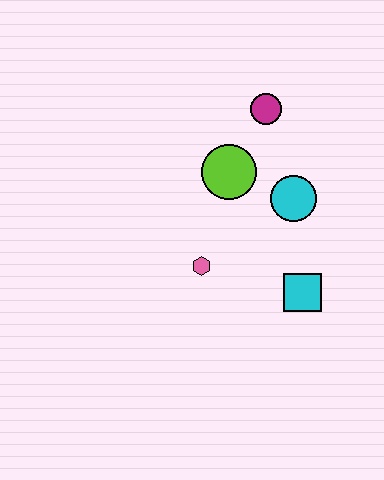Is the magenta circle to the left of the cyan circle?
Yes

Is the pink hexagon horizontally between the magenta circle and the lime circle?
No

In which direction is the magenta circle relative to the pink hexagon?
The magenta circle is above the pink hexagon.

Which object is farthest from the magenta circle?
The cyan square is farthest from the magenta circle.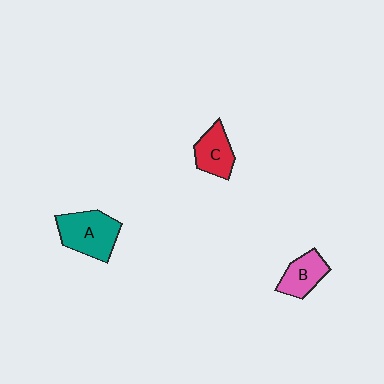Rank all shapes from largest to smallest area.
From largest to smallest: A (teal), C (red), B (pink).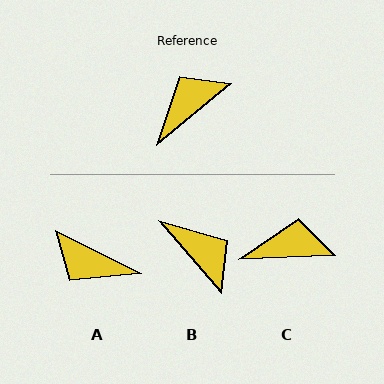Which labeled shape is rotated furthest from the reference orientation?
A, about 114 degrees away.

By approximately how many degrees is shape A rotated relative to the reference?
Approximately 114 degrees counter-clockwise.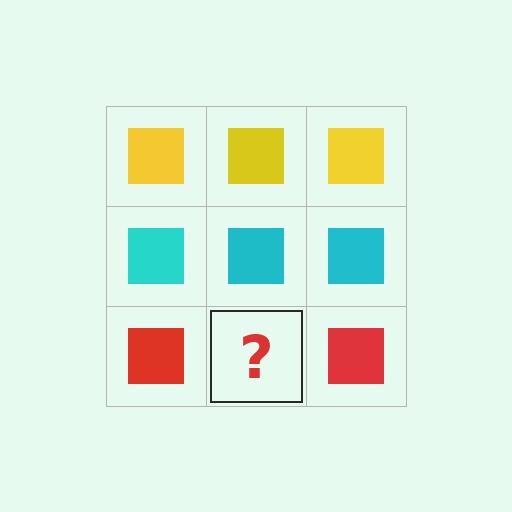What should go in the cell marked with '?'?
The missing cell should contain a red square.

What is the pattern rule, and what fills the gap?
The rule is that each row has a consistent color. The gap should be filled with a red square.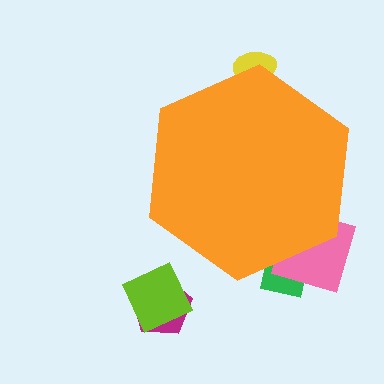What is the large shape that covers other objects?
An orange hexagon.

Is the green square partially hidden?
Yes, the green square is partially hidden behind the orange hexagon.